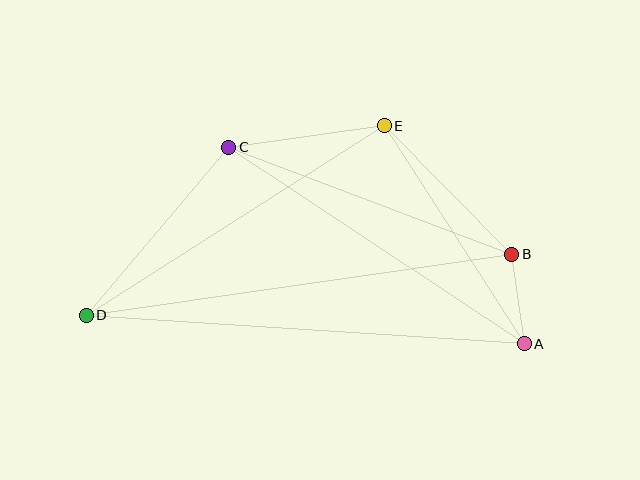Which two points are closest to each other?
Points A and B are closest to each other.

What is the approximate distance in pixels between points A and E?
The distance between A and E is approximately 259 pixels.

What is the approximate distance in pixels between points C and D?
The distance between C and D is approximately 220 pixels.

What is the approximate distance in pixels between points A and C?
The distance between A and C is approximately 355 pixels.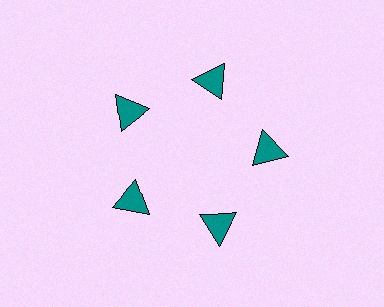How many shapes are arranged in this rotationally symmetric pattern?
There are 5 shapes, arranged in 5 groups of 1.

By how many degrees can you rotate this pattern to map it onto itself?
The pattern maps onto itself every 72 degrees of rotation.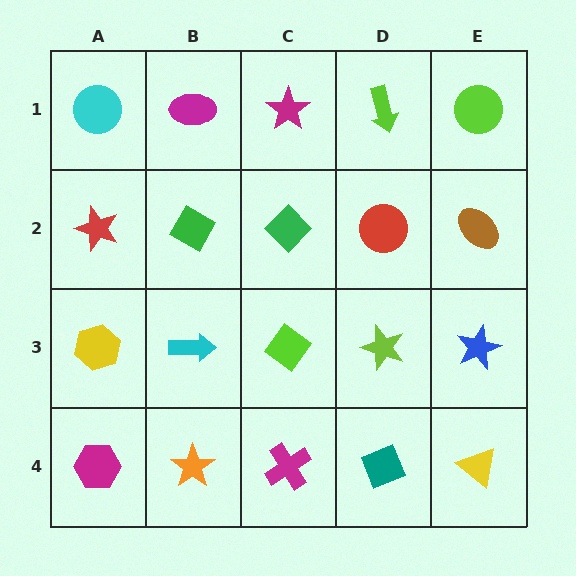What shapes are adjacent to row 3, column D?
A red circle (row 2, column D), a teal diamond (row 4, column D), a lime diamond (row 3, column C), a blue star (row 3, column E).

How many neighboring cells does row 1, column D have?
3.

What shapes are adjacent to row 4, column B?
A cyan arrow (row 3, column B), a magenta hexagon (row 4, column A), a magenta cross (row 4, column C).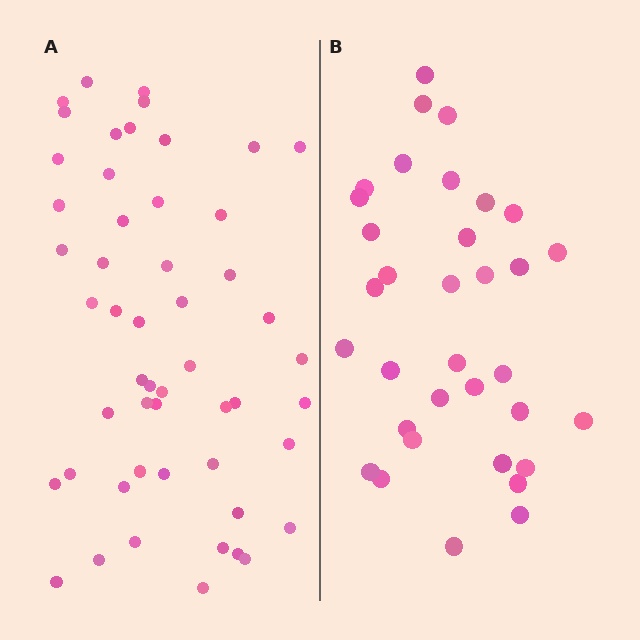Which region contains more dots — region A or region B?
Region A (the left region) has more dots.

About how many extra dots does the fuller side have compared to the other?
Region A has approximately 20 more dots than region B.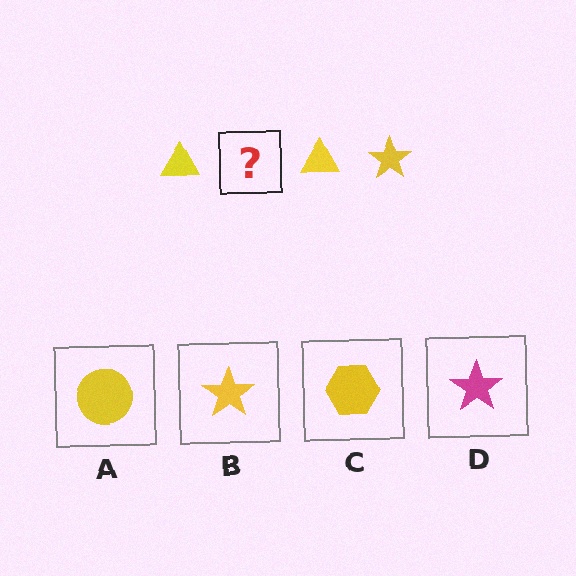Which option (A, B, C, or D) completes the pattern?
B.